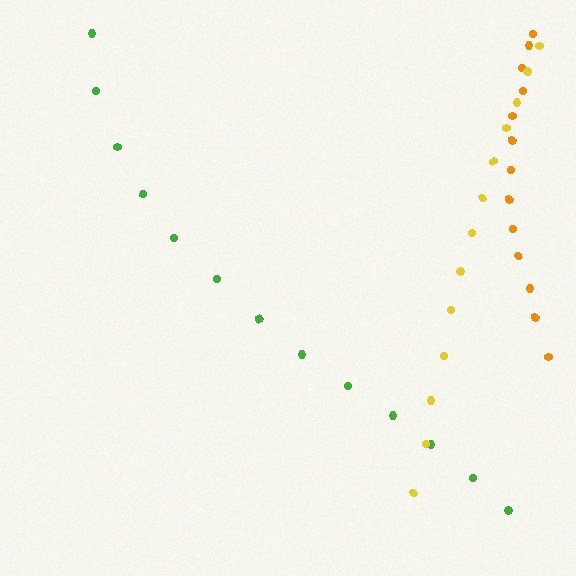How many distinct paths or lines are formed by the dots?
There are 3 distinct paths.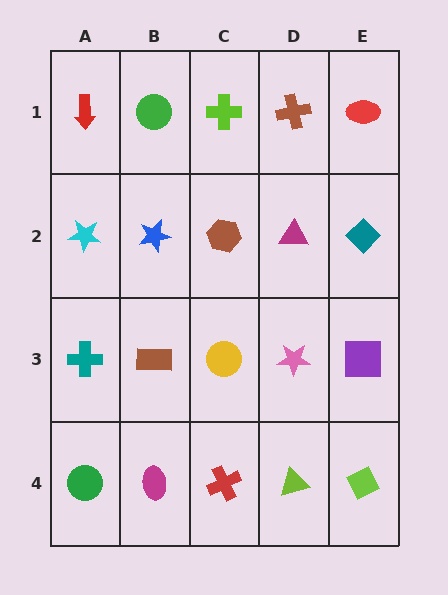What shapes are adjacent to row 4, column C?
A yellow circle (row 3, column C), a magenta ellipse (row 4, column B), a lime triangle (row 4, column D).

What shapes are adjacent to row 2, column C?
A lime cross (row 1, column C), a yellow circle (row 3, column C), a blue star (row 2, column B), a magenta triangle (row 2, column D).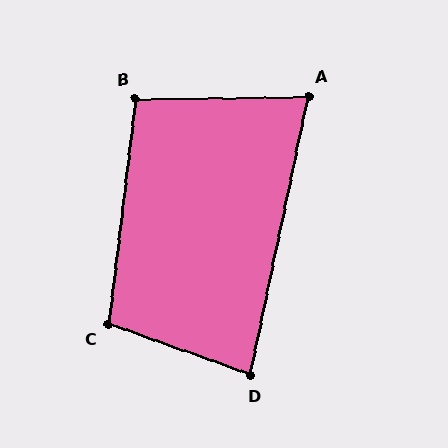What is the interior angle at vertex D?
Approximately 82 degrees (acute).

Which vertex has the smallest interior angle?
A, at approximately 77 degrees.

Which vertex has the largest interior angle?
C, at approximately 103 degrees.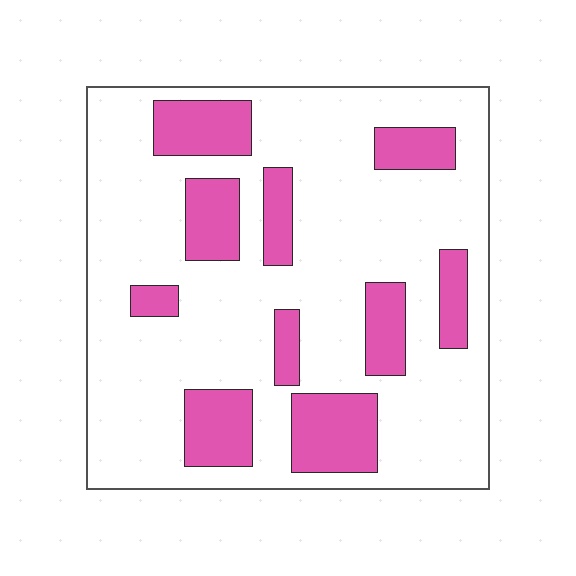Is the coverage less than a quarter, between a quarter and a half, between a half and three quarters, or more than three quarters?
Less than a quarter.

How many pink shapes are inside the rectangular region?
10.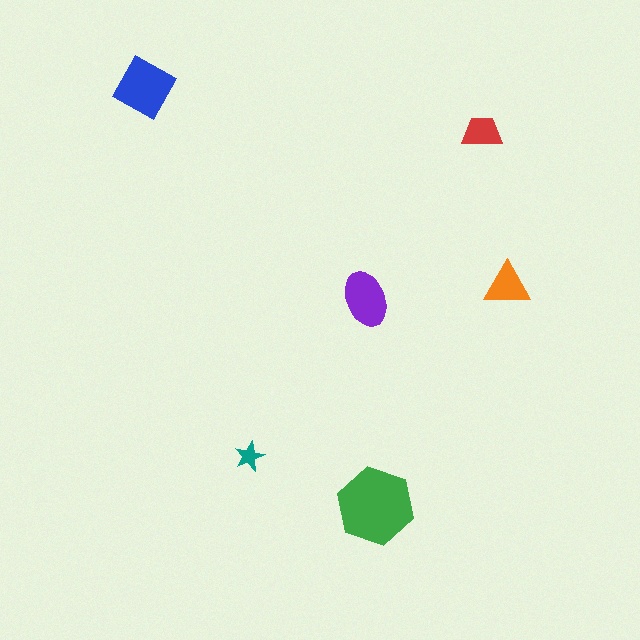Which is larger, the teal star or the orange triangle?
The orange triangle.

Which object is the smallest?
The teal star.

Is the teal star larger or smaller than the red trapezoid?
Smaller.